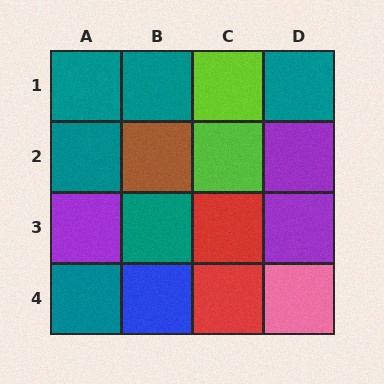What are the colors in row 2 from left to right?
Teal, brown, lime, purple.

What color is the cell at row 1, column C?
Lime.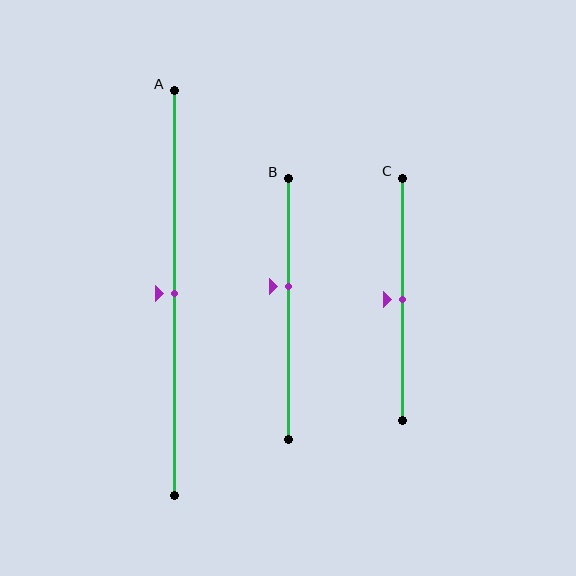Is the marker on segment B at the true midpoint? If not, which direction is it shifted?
No, the marker on segment B is shifted upward by about 9% of the segment length.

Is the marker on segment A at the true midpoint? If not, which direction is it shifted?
Yes, the marker on segment A is at the true midpoint.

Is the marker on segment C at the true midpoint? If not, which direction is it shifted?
Yes, the marker on segment C is at the true midpoint.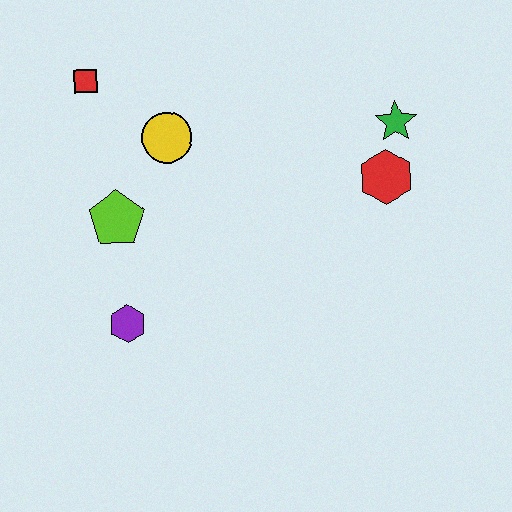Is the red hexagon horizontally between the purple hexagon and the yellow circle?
No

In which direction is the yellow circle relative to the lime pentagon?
The yellow circle is above the lime pentagon.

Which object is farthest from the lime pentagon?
The green star is farthest from the lime pentagon.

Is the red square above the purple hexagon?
Yes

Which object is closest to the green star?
The red hexagon is closest to the green star.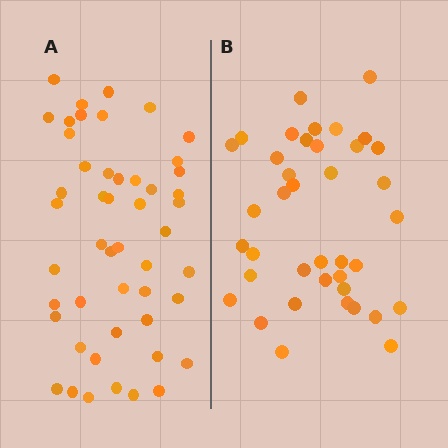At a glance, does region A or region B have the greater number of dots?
Region A (the left region) has more dots.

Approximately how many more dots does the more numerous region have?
Region A has roughly 10 or so more dots than region B.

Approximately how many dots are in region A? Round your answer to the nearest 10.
About 50 dots. (The exact count is 49, which rounds to 50.)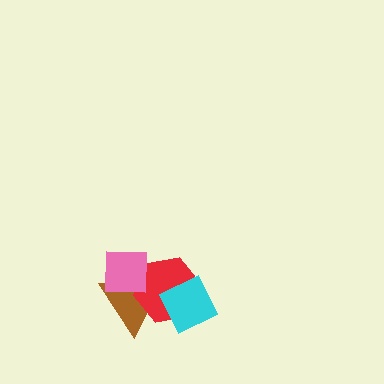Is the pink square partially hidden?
No, no other shape covers it.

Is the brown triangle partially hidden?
Yes, it is partially covered by another shape.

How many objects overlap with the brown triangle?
3 objects overlap with the brown triangle.